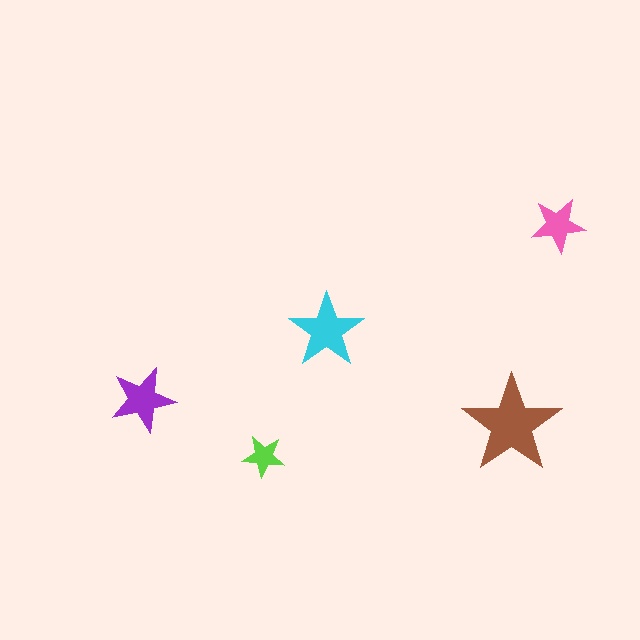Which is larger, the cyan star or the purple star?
The cyan one.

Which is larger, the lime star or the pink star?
The pink one.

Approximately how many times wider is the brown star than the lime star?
About 2.5 times wider.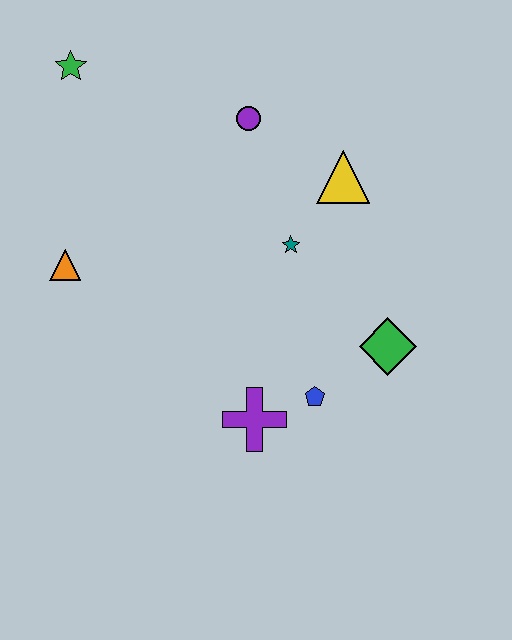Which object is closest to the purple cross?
The blue pentagon is closest to the purple cross.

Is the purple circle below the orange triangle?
No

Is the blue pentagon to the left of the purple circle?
No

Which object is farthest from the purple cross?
The green star is farthest from the purple cross.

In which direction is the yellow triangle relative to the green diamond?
The yellow triangle is above the green diamond.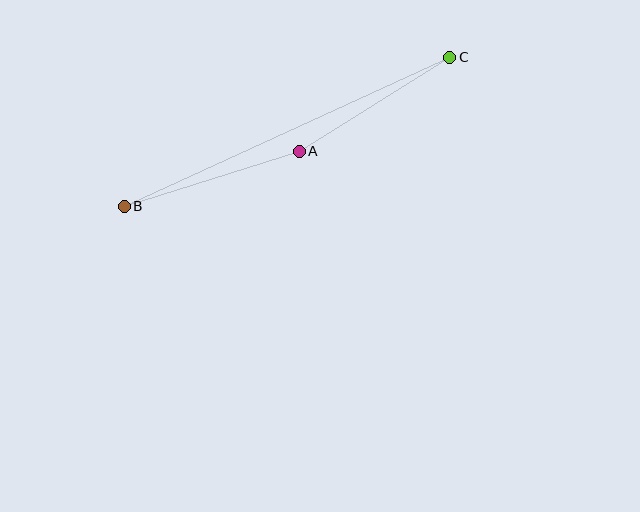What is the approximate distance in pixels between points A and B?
The distance between A and B is approximately 184 pixels.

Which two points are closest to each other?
Points A and C are closest to each other.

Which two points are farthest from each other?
Points B and C are farthest from each other.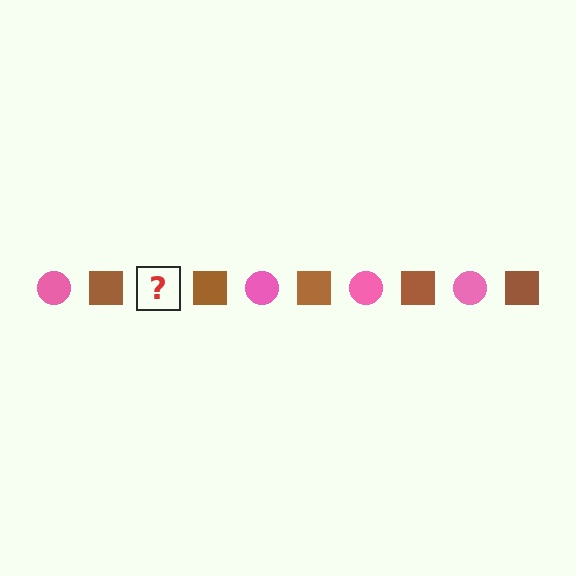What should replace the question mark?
The question mark should be replaced with a pink circle.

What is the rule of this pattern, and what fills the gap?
The rule is that the pattern alternates between pink circle and brown square. The gap should be filled with a pink circle.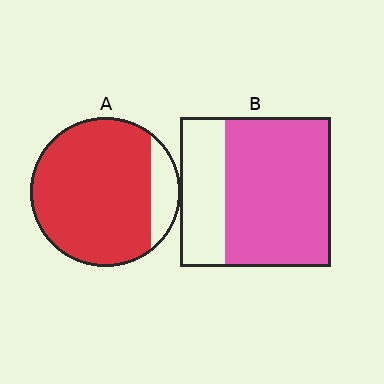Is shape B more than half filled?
Yes.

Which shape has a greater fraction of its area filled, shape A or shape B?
Shape A.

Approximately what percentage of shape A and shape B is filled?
A is approximately 85% and B is approximately 70%.